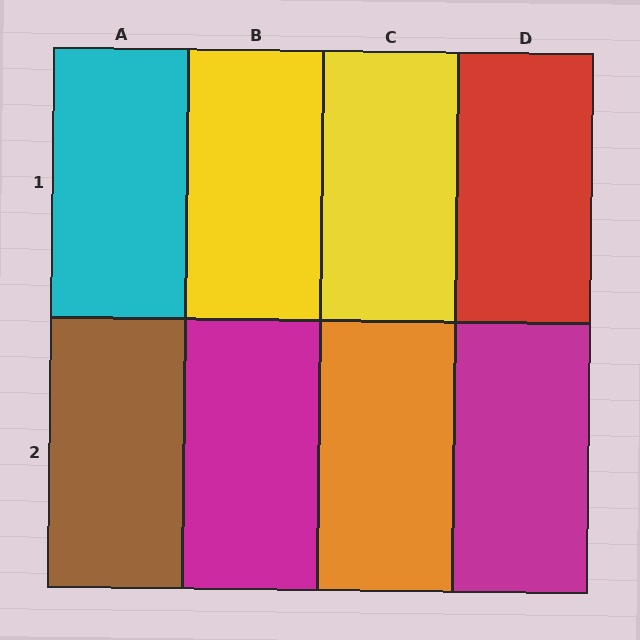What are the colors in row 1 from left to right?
Cyan, yellow, yellow, red.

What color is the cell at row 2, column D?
Magenta.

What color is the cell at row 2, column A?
Brown.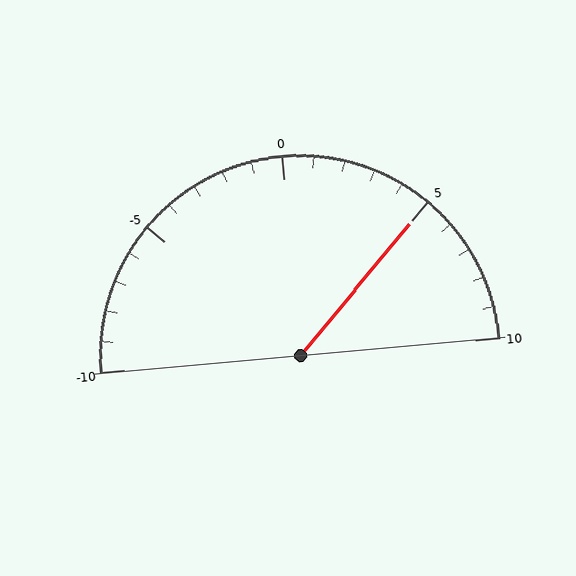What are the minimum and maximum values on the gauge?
The gauge ranges from -10 to 10.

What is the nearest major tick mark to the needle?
The nearest major tick mark is 5.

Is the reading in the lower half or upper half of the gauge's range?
The reading is in the upper half of the range (-10 to 10).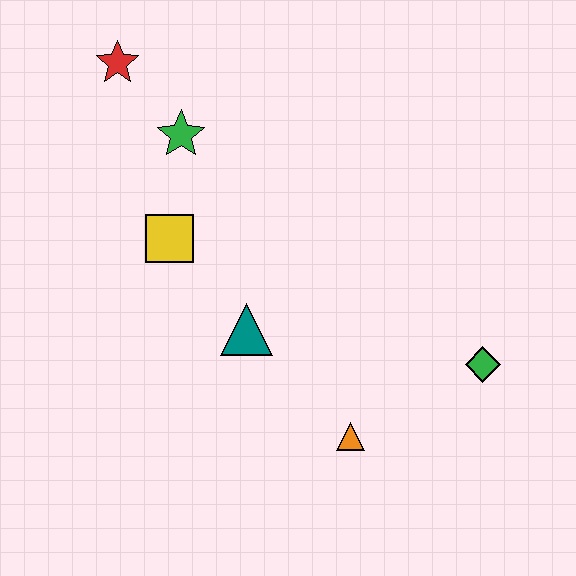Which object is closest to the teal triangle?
The yellow square is closest to the teal triangle.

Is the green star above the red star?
No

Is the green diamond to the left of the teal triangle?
No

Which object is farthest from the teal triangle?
The red star is farthest from the teal triangle.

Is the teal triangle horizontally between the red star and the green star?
No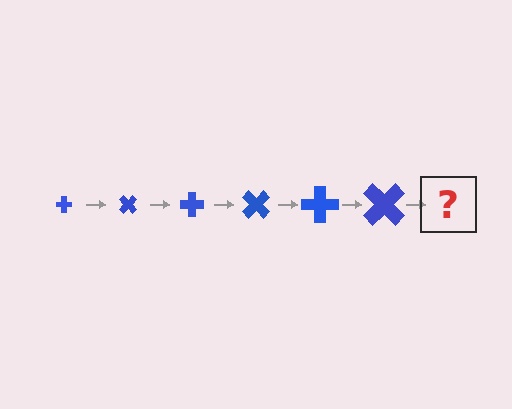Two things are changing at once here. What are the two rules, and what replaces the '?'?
The two rules are that the cross grows larger each step and it rotates 45 degrees each step. The '?' should be a cross, larger than the previous one and rotated 270 degrees from the start.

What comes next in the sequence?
The next element should be a cross, larger than the previous one and rotated 270 degrees from the start.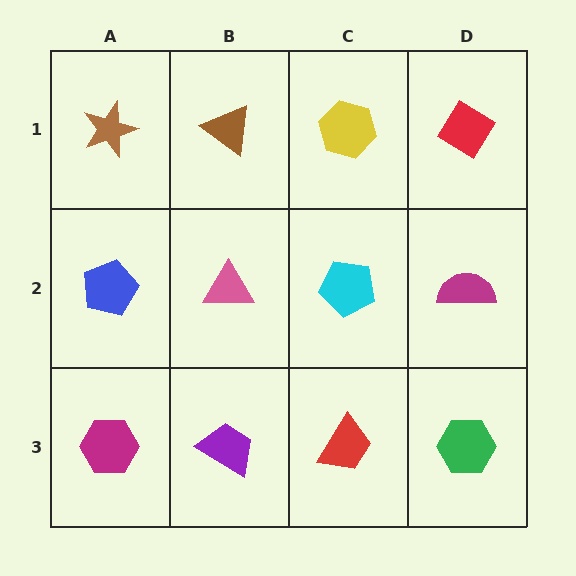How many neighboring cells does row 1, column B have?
3.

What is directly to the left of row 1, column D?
A yellow hexagon.